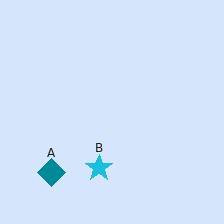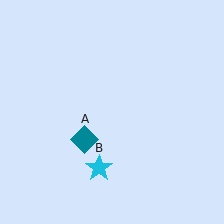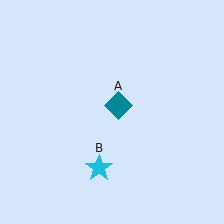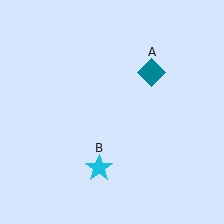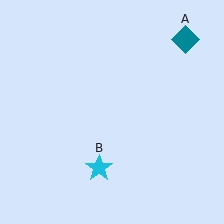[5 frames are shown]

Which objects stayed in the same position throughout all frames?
Cyan star (object B) remained stationary.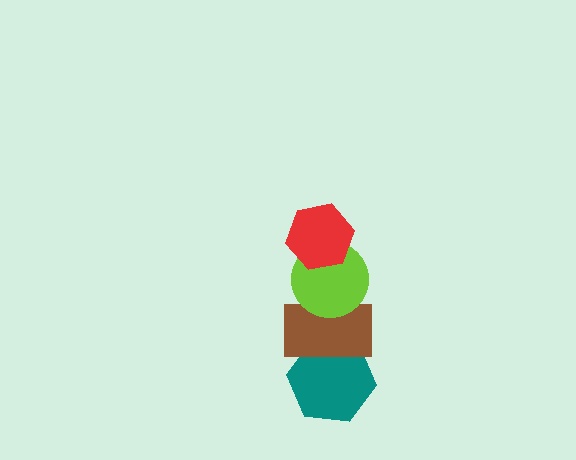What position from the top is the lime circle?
The lime circle is 2nd from the top.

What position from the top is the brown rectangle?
The brown rectangle is 3rd from the top.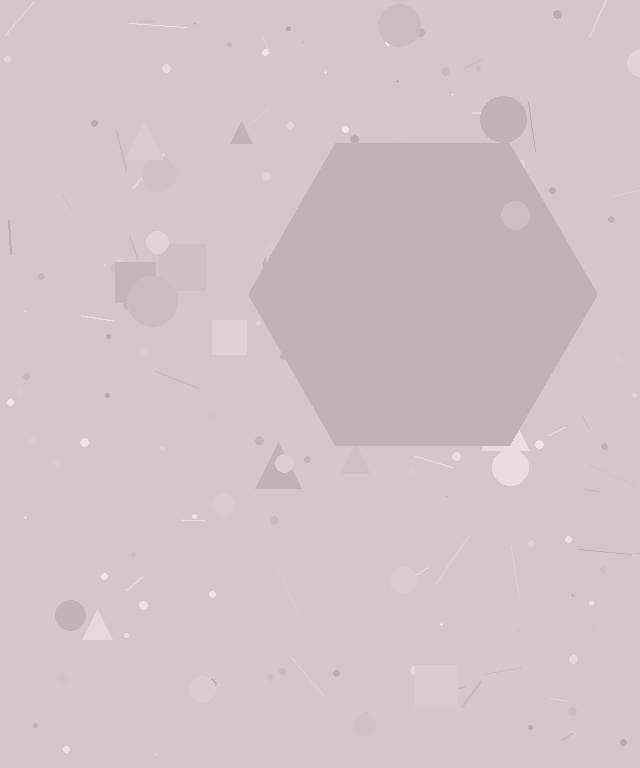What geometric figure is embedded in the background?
A hexagon is embedded in the background.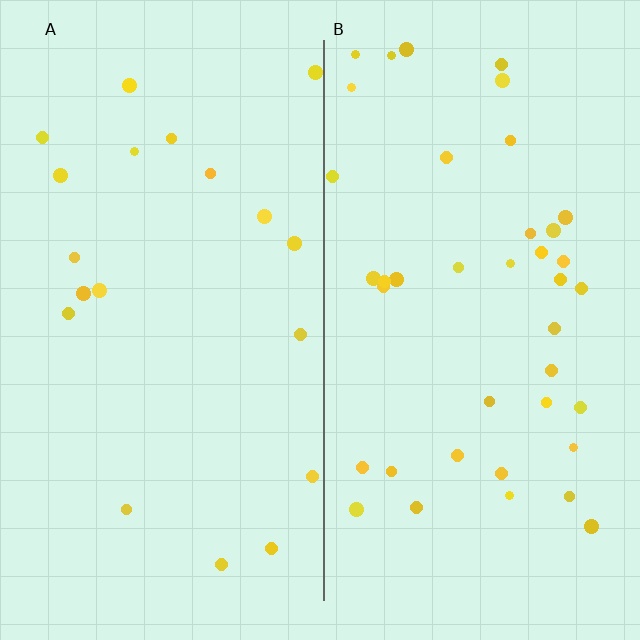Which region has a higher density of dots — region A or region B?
B (the right).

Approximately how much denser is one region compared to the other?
Approximately 2.1× — region B over region A.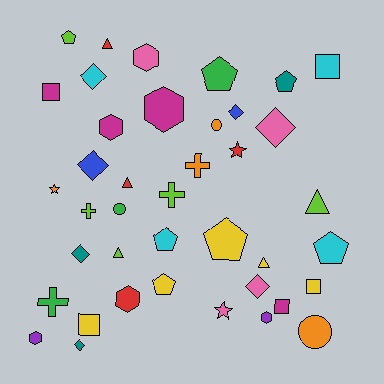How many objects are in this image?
There are 40 objects.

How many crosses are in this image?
There are 4 crosses.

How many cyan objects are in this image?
There are 4 cyan objects.